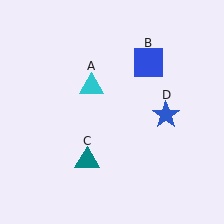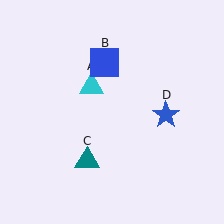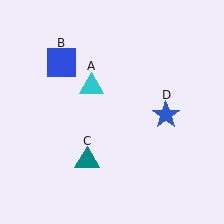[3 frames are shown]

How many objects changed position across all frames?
1 object changed position: blue square (object B).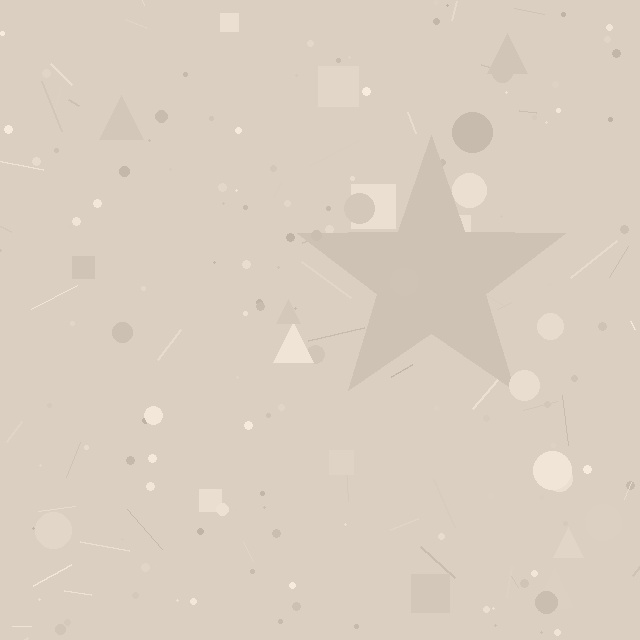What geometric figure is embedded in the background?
A star is embedded in the background.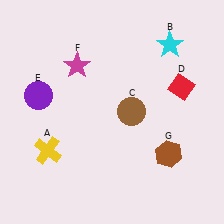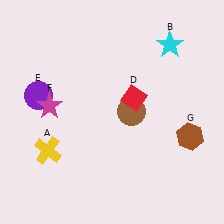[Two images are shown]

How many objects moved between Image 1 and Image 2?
3 objects moved between the two images.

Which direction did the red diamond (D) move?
The red diamond (D) moved left.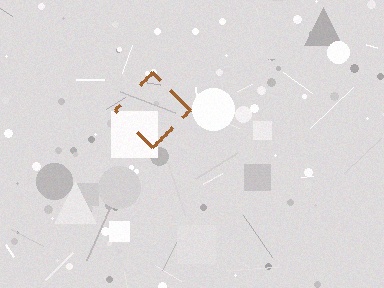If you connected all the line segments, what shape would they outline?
They would outline a diamond.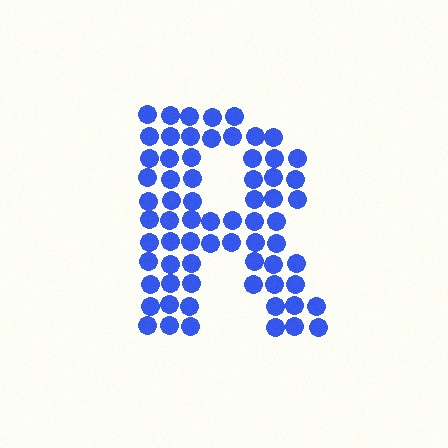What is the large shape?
The large shape is the letter R.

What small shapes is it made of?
It is made of small circles.